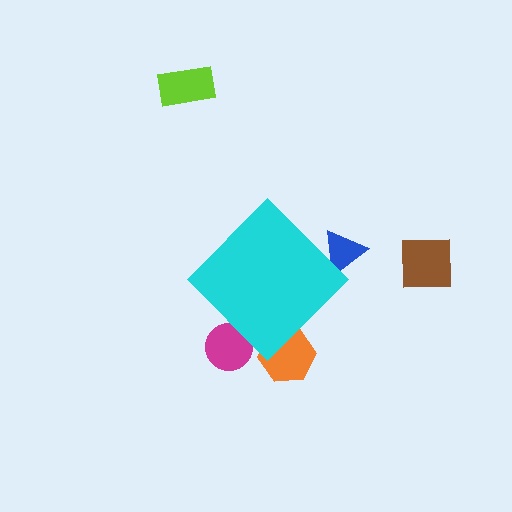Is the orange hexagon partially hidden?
Yes, the orange hexagon is partially hidden behind the cyan diamond.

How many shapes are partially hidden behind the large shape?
3 shapes are partially hidden.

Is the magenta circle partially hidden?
Yes, the magenta circle is partially hidden behind the cyan diamond.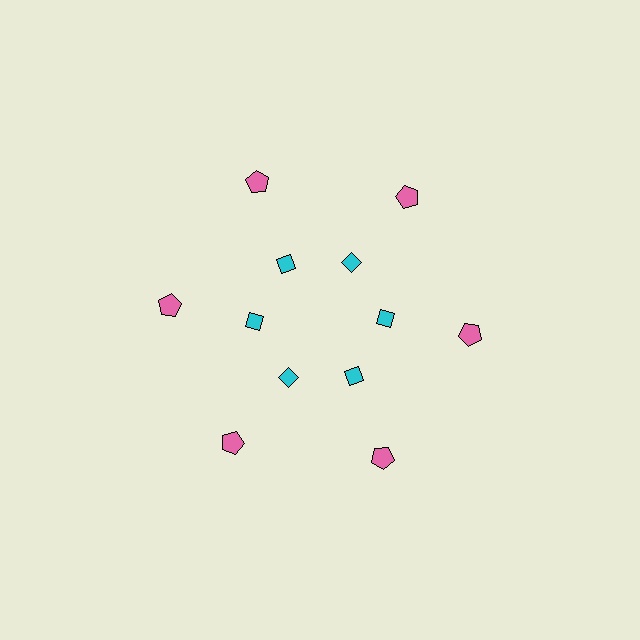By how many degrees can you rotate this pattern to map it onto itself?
The pattern maps onto itself every 60 degrees of rotation.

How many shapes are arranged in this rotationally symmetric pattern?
There are 12 shapes, arranged in 6 groups of 2.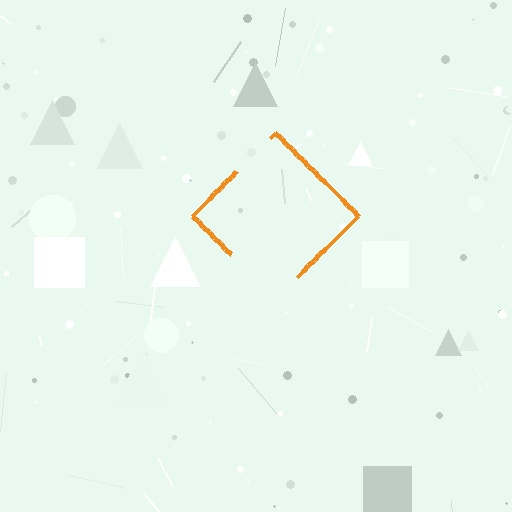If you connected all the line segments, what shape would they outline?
They would outline a diamond.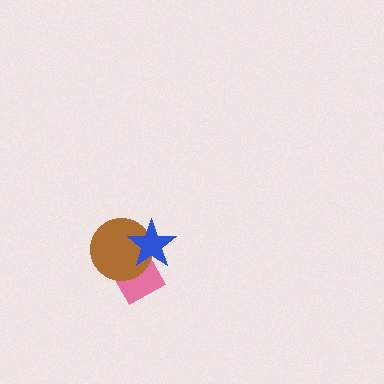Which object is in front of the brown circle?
The blue star is in front of the brown circle.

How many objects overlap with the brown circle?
2 objects overlap with the brown circle.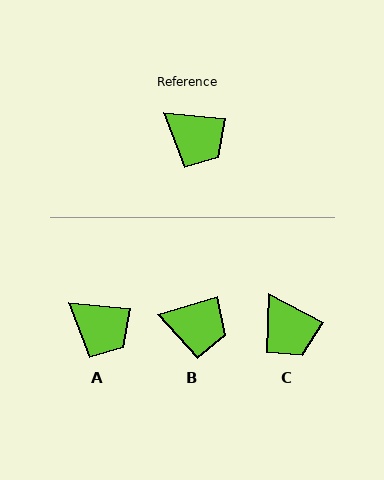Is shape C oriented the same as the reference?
No, it is off by about 22 degrees.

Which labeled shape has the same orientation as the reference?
A.